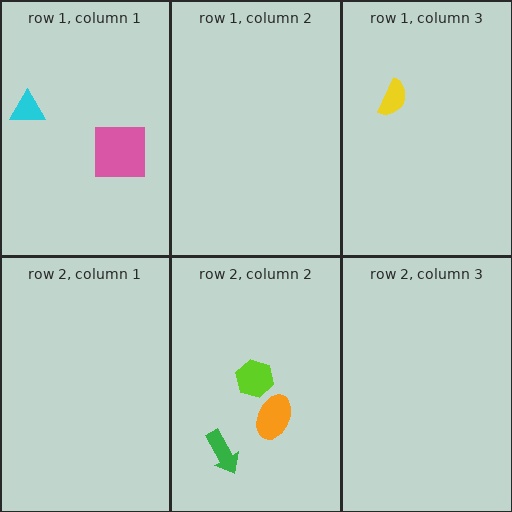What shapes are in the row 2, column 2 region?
The orange ellipse, the green arrow, the lime hexagon.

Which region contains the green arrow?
The row 2, column 2 region.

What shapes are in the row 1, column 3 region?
The yellow semicircle.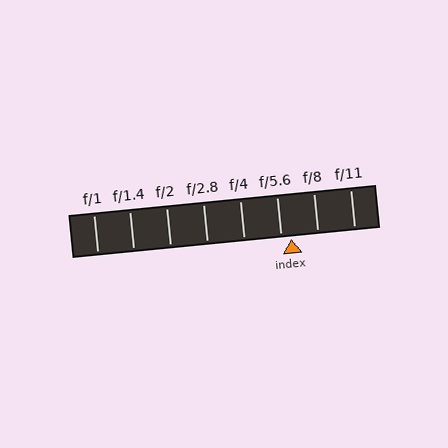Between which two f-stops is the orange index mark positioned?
The index mark is between f/5.6 and f/8.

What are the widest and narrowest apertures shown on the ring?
The widest aperture shown is f/1 and the narrowest is f/11.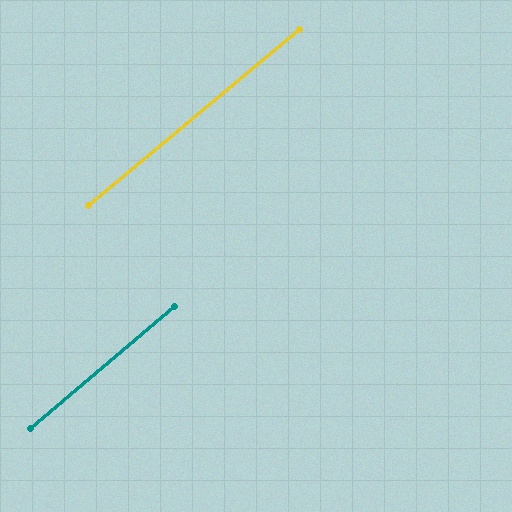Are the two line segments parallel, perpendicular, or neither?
Parallel — their directions differ by only 0.5°.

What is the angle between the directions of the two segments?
Approximately 1 degree.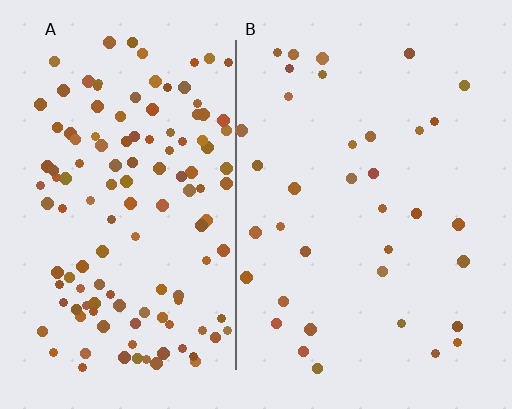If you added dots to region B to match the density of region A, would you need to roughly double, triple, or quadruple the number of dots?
Approximately quadruple.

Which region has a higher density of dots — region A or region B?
A (the left).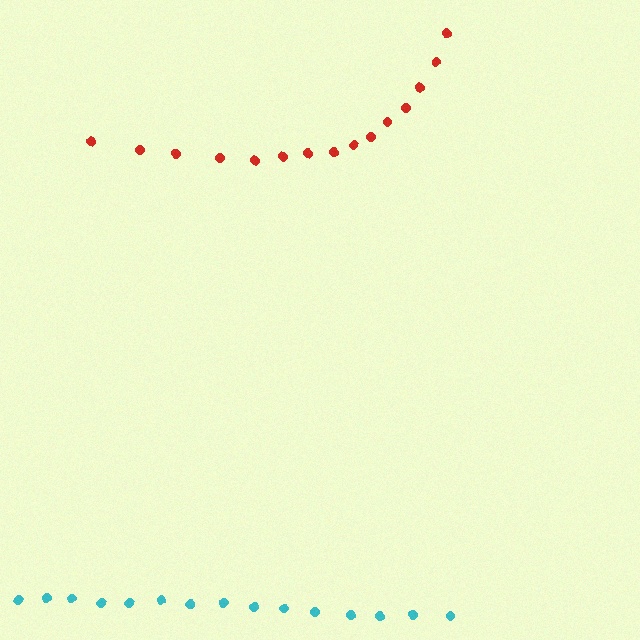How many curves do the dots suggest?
There are 2 distinct paths.